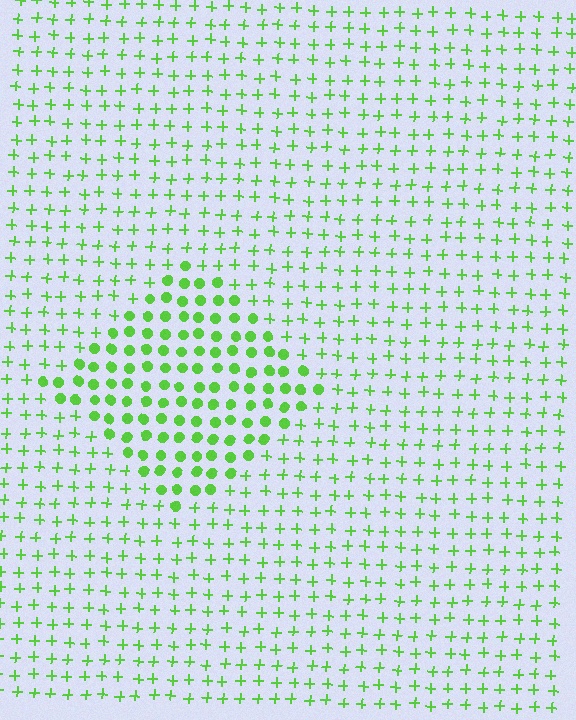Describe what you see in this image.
The image is filled with small lime elements arranged in a uniform grid. A diamond-shaped region contains circles, while the surrounding area contains plus signs. The boundary is defined purely by the change in element shape.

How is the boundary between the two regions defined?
The boundary is defined by a change in element shape: circles inside vs. plus signs outside. All elements share the same color and spacing.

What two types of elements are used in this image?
The image uses circles inside the diamond region and plus signs outside it.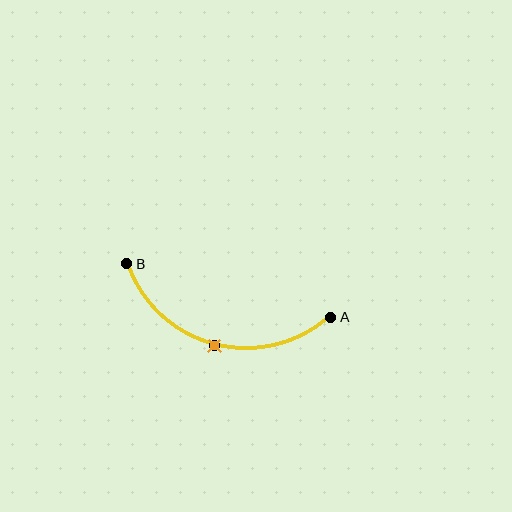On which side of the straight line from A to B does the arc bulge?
The arc bulges below the straight line connecting A and B.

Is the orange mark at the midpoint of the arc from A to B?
Yes. The orange mark lies on the arc at equal arc-length from both A and B — it is the arc midpoint.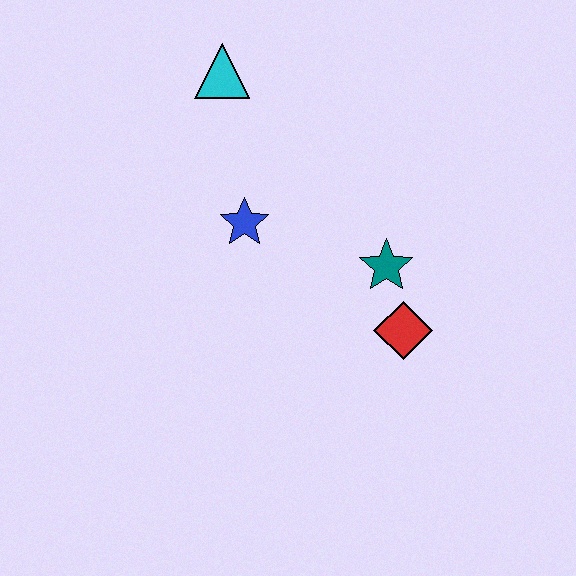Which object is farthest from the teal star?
The cyan triangle is farthest from the teal star.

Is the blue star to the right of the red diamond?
No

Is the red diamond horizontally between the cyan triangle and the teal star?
No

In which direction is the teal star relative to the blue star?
The teal star is to the right of the blue star.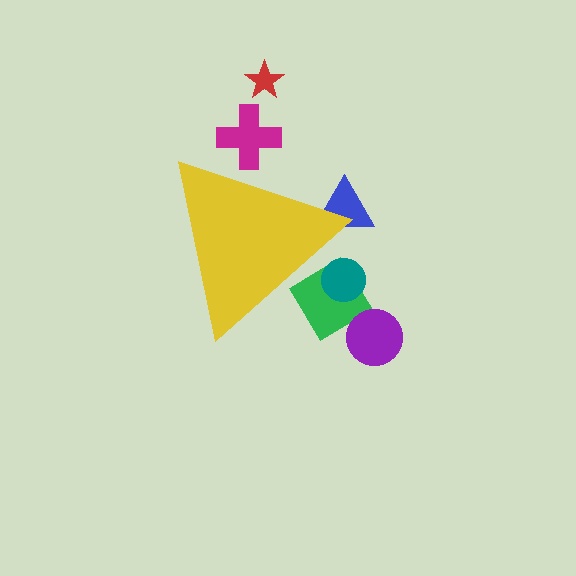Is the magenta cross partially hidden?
Yes, the magenta cross is partially hidden behind the yellow triangle.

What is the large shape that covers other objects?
A yellow triangle.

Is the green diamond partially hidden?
Yes, the green diamond is partially hidden behind the yellow triangle.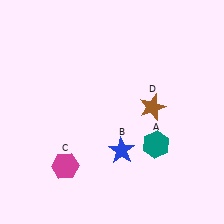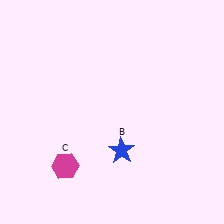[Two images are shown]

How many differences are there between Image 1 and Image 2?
There are 2 differences between the two images.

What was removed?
The brown star (D), the teal hexagon (A) were removed in Image 2.